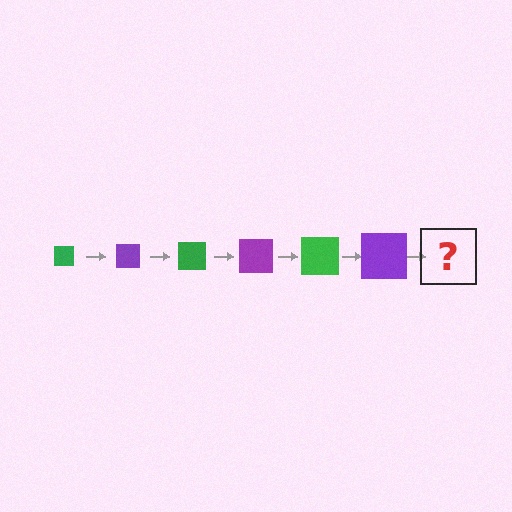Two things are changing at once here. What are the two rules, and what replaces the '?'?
The two rules are that the square grows larger each step and the color cycles through green and purple. The '?' should be a green square, larger than the previous one.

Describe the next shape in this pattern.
It should be a green square, larger than the previous one.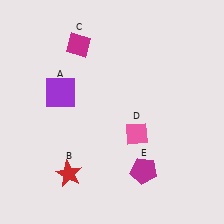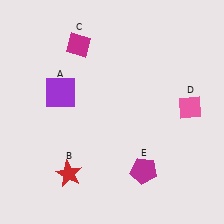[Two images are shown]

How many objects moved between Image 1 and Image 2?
1 object moved between the two images.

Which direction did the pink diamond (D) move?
The pink diamond (D) moved right.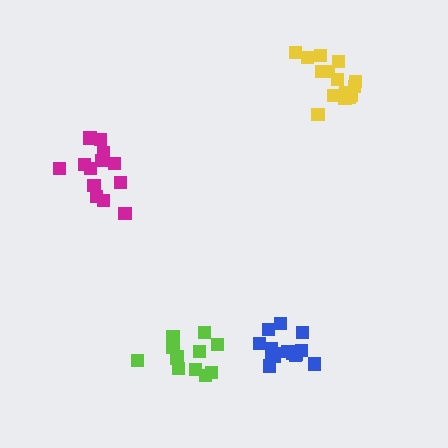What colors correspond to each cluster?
The clusters are colored: blue, yellow, lime, magenta.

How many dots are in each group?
Group 1: 15 dots, Group 2: 15 dots, Group 3: 12 dots, Group 4: 13 dots (55 total).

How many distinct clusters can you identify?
There are 4 distinct clusters.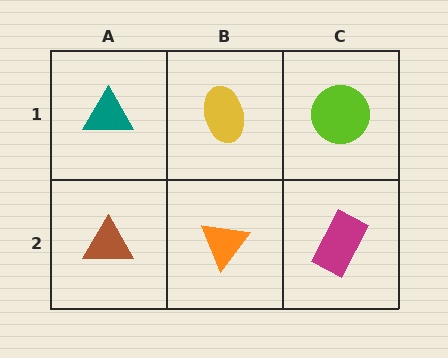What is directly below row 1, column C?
A magenta rectangle.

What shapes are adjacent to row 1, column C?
A magenta rectangle (row 2, column C), a yellow ellipse (row 1, column B).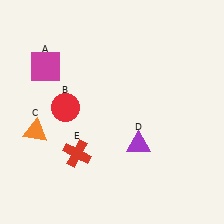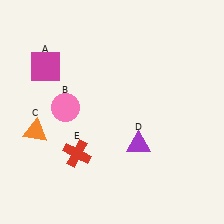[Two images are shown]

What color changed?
The circle (B) changed from red in Image 1 to pink in Image 2.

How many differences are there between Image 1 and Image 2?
There is 1 difference between the two images.